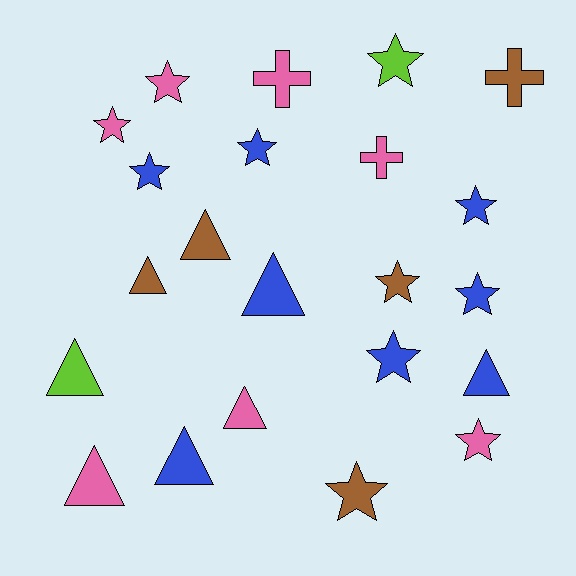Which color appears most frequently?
Blue, with 8 objects.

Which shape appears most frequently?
Star, with 11 objects.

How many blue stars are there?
There are 5 blue stars.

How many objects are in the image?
There are 22 objects.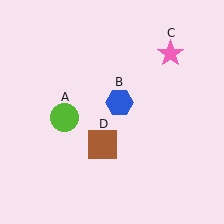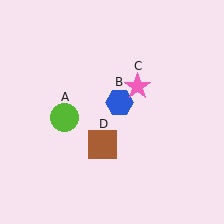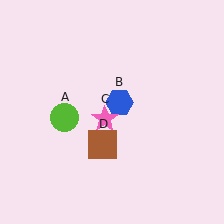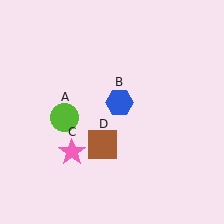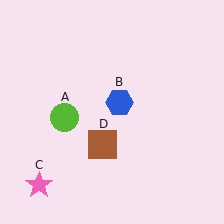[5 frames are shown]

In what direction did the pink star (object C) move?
The pink star (object C) moved down and to the left.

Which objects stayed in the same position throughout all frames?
Lime circle (object A) and blue hexagon (object B) and brown square (object D) remained stationary.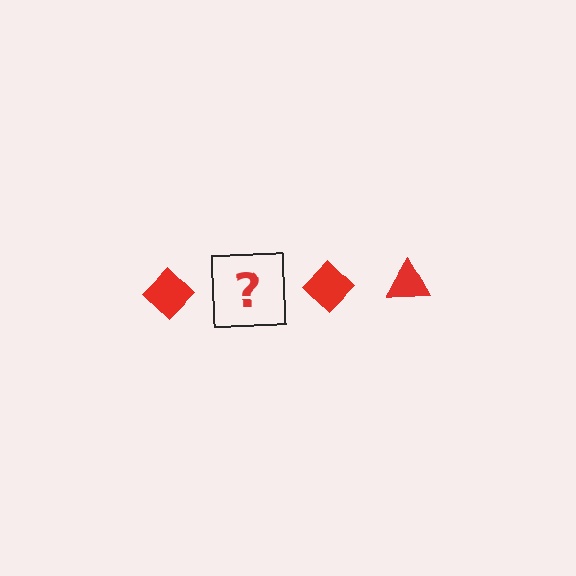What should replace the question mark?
The question mark should be replaced with a red triangle.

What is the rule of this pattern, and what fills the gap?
The rule is that the pattern cycles through diamond, triangle shapes in red. The gap should be filled with a red triangle.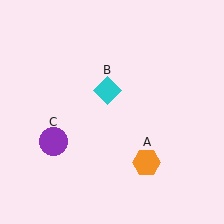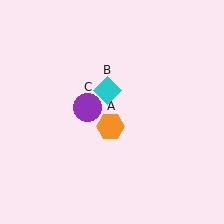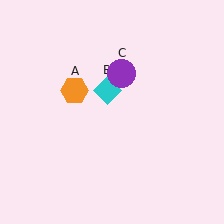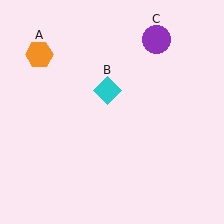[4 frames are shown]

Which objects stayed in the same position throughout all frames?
Cyan diamond (object B) remained stationary.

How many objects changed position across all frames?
2 objects changed position: orange hexagon (object A), purple circle (object C).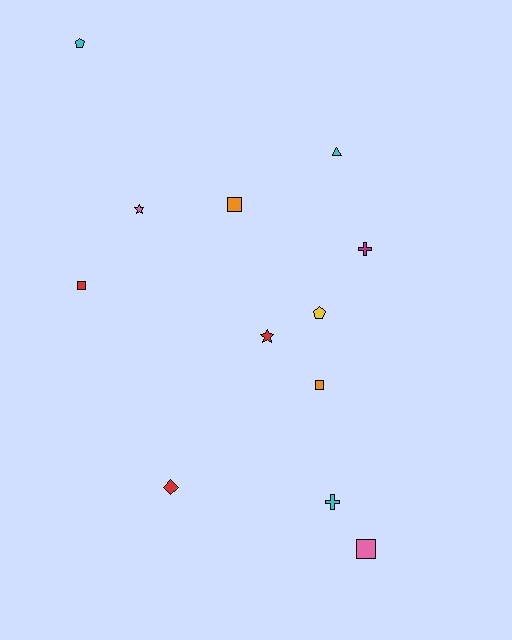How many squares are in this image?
There are 4 squares.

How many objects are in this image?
There are 12 objects.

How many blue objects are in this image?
There are no blue objects.